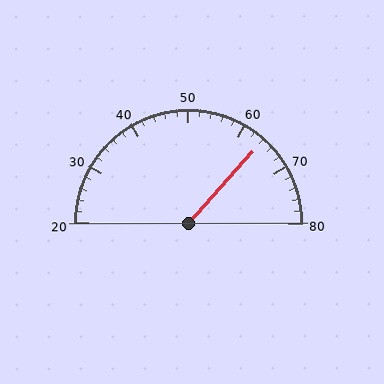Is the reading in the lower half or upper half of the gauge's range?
The reading is in the upper half of the range (20 to 80).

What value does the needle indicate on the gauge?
The needle indicates approximately 64.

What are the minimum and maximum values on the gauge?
The gauge ranges from 20 to 80.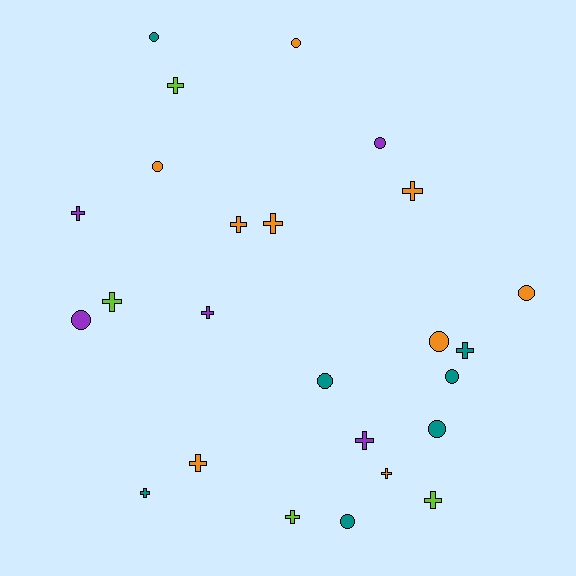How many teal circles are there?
There are 5 teal circles.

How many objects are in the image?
There are 25 objects.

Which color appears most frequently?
Orange, with 9 objects.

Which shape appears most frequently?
Cross, with 14 objects.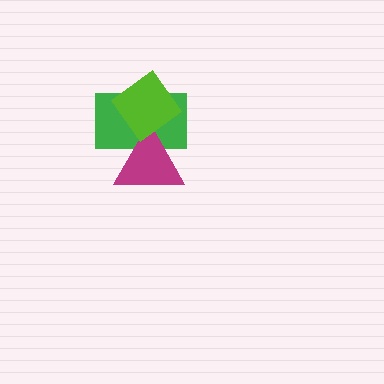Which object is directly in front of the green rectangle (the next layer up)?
The magenta triangle is directly in front of the green rectangle.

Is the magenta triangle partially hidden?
Yes, it is partially covered by another shape.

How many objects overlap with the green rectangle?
2 objects overlap with the green rectangle.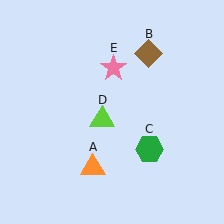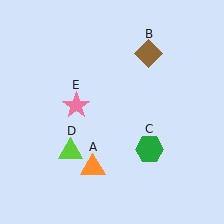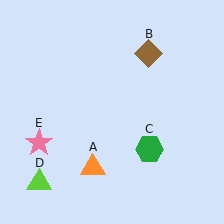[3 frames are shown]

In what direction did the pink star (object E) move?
The pink star (object E) moved down and to the left.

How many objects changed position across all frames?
2 objects changed position: lime triangle (object D), pink star (object E).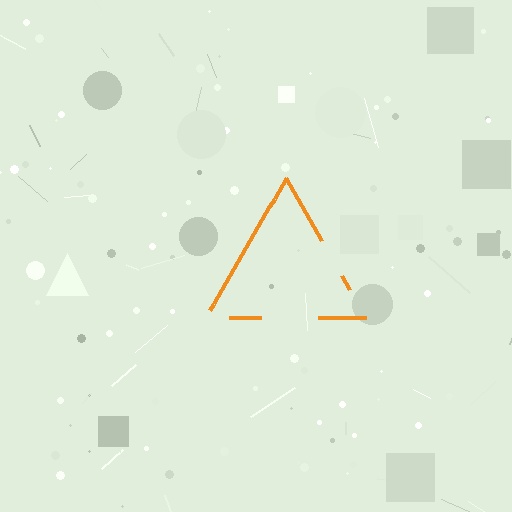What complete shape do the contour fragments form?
The contour fragments form a triangle.